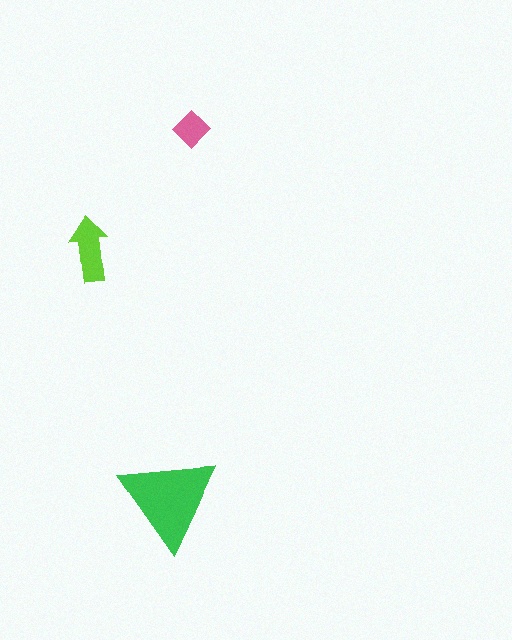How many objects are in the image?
There are 3 objects in the image.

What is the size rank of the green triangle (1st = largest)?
1st.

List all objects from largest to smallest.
The green triangle, the lime arrow, the pink diamond.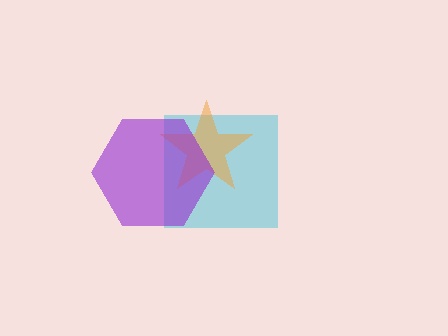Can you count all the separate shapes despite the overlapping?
Yes, there are 3 separate shapes.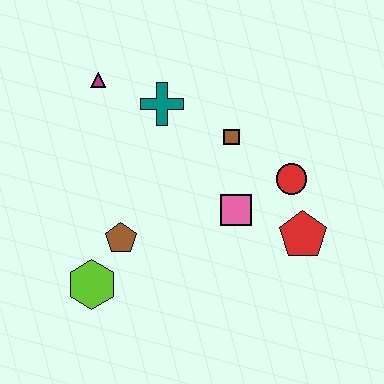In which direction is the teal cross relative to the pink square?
The teal cross is above the pink square.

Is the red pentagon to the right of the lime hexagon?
Yes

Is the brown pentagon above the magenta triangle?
No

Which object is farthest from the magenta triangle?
The red pentagon is farthest from the magenta triangle.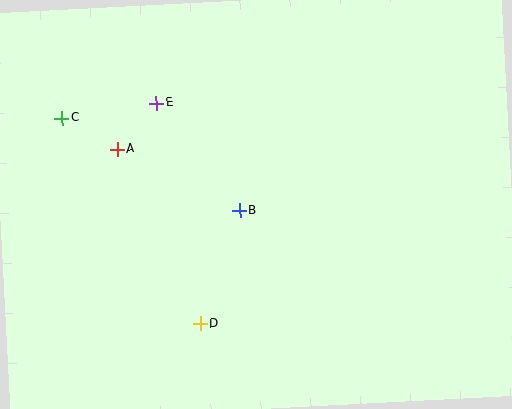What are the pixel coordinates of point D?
Point D is at (201, 324).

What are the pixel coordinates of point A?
Point A is at (117, 149).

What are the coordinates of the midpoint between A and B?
The midpoint between A and B is at (178, 180).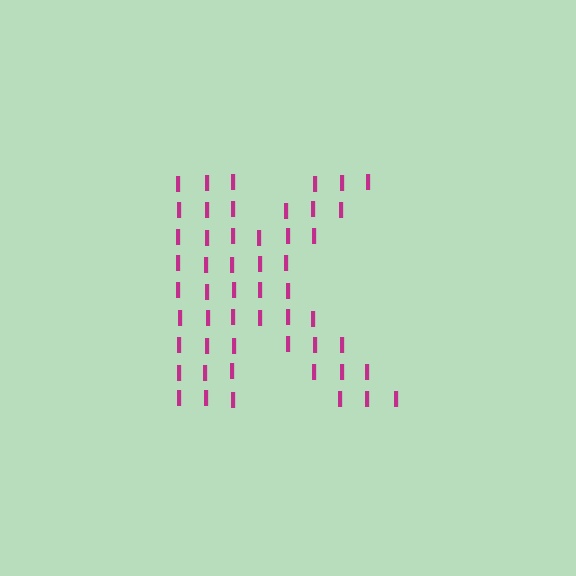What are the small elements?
The small elements are letter I's.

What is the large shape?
The large shape is the letter K.